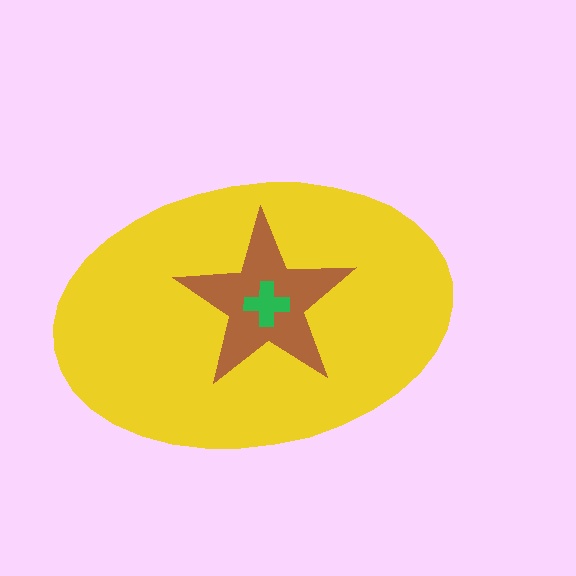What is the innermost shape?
The green cross.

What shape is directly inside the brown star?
The green cross.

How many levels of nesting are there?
3.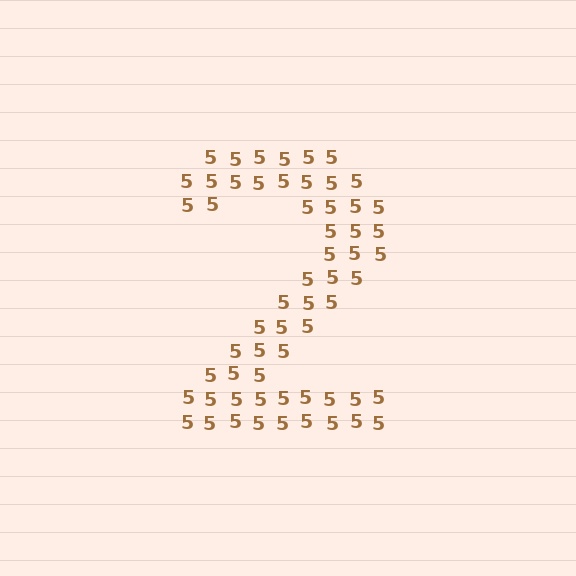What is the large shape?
The large shape is the digit 2.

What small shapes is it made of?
It is made of small digit 5's.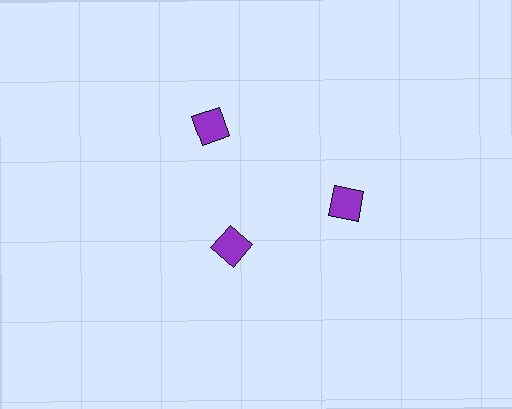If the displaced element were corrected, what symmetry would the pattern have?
It would have 3-fold rotational symmetry — the pattern would map onto itself every 120 degrees.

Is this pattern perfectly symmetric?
No. The 3 purple diamonds are arranged in a ring, but one element near the 7 o'clock position is pulled inward toward the center, breaking the 3-fold rotational symmetry.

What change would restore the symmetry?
The symmetry would be restored by moving it outward, back onto the ring so that all 3 diamonds sit at equal angles and equal distance from the center.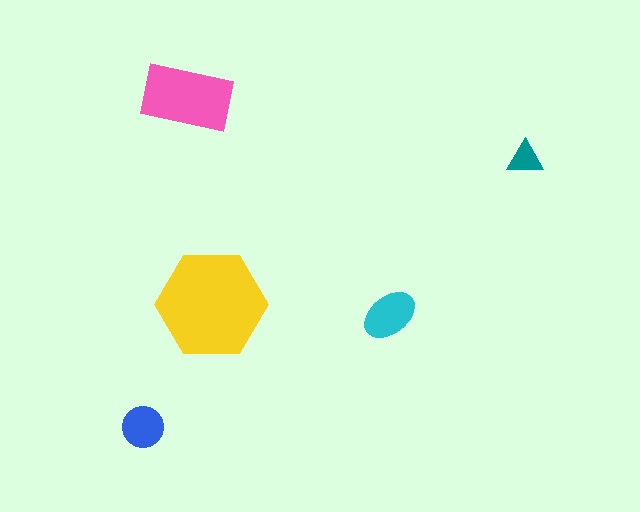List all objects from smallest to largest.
The teal triangle, the blue circle, the cyan ellipse, the pink rectangle, the yellow hexagon.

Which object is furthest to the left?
The blue circle is leftmost.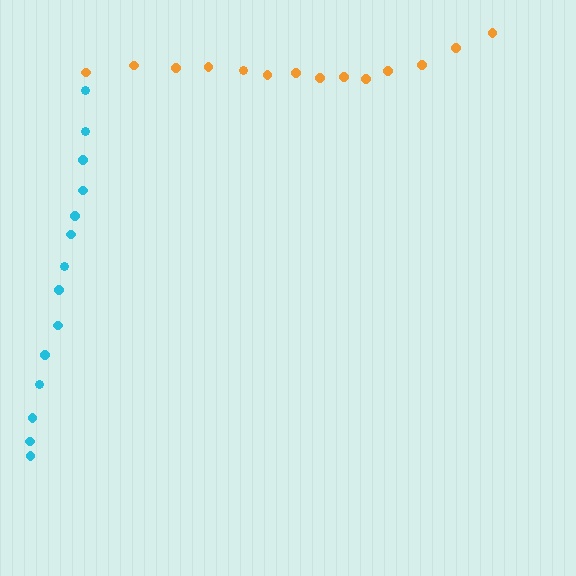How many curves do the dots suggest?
There are 2 distinct paths.